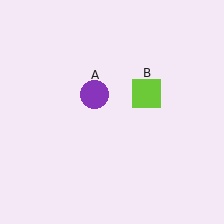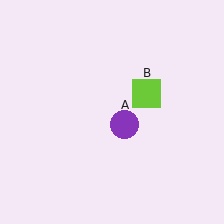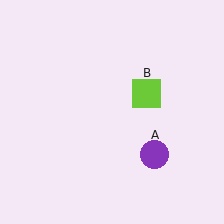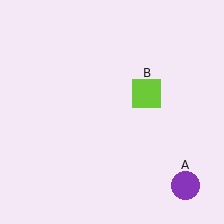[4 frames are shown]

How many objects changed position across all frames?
1 object changed position: purple circle (object A).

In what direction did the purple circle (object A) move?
The purple circle (object A) moved down and to the right.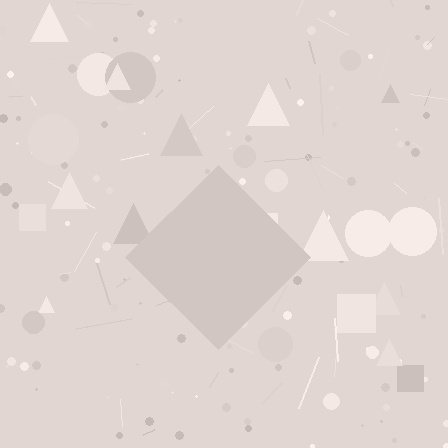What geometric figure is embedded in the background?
A diamond is embedded in the background.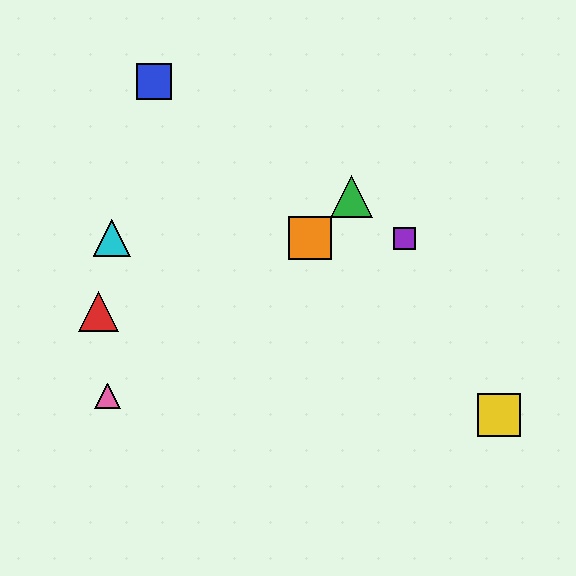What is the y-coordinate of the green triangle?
The green triangle is at y≈196.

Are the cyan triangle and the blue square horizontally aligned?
No, the cyan triangle is at y≈238 and the blue square is at y≈82.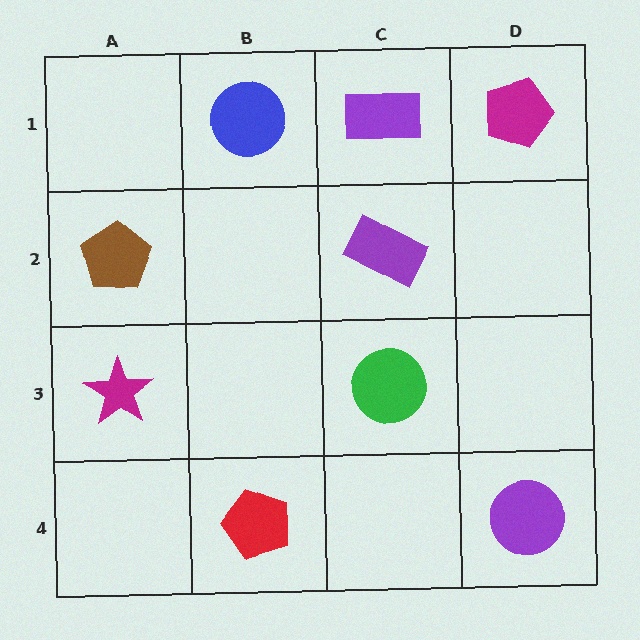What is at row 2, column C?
A purple rectangle.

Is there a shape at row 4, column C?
No, that cell is empty.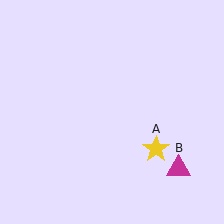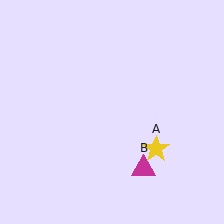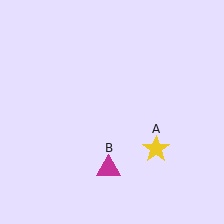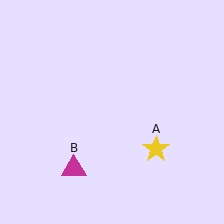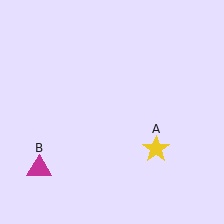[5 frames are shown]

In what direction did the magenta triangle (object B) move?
The magenta triangle (object B) moved left.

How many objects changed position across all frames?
1 object changed position: magenta triangle (object B).